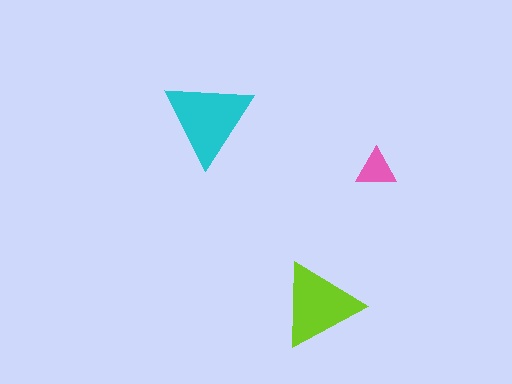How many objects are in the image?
There are 3 objects in the image.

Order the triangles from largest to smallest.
the cyan one, the lime one, the pink one.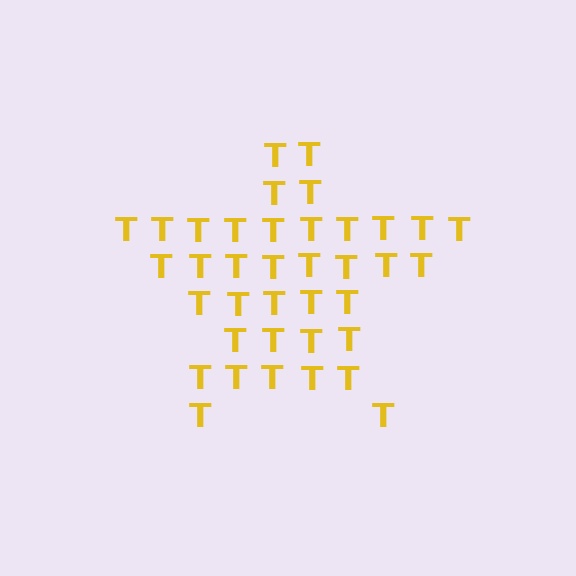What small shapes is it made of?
It is made of small letter T's.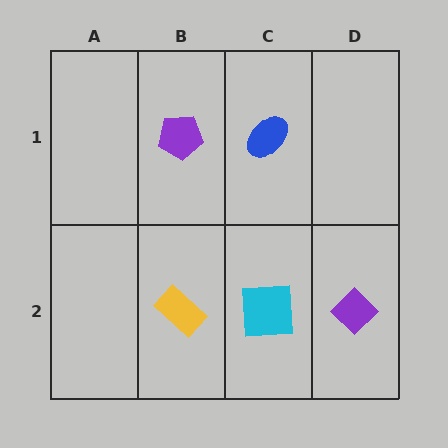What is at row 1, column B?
A purple pentagon.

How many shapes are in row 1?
2 shapes.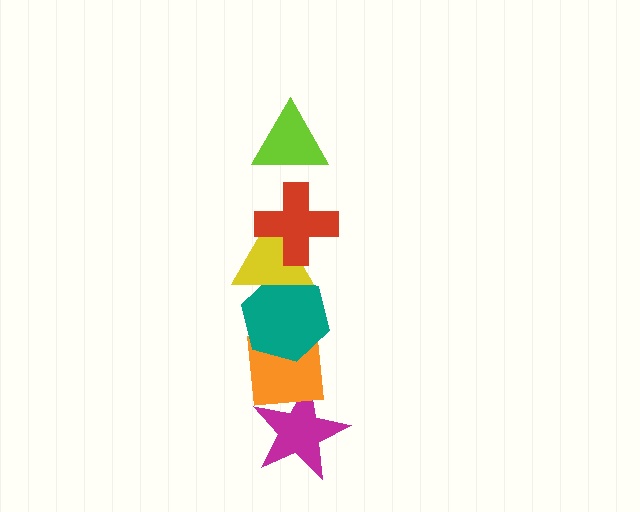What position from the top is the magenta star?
The magenta star is 6th from the top.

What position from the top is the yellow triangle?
The yellow triangle is 3rd from the top.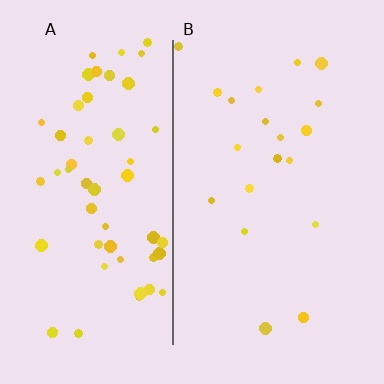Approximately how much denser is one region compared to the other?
Approximately 2.7× — region A over region B.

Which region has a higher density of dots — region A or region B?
A (the left).